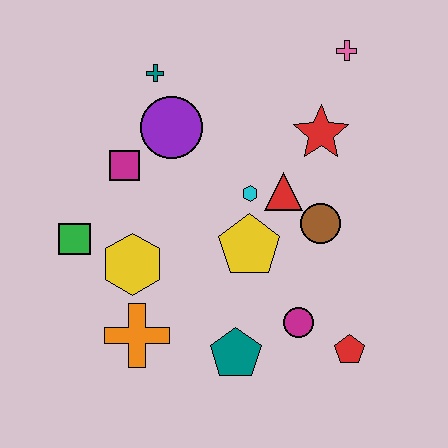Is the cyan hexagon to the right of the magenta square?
Yes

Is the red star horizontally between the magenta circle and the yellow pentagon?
No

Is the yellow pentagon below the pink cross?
Yes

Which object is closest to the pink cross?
The red star is closest to the pink cross.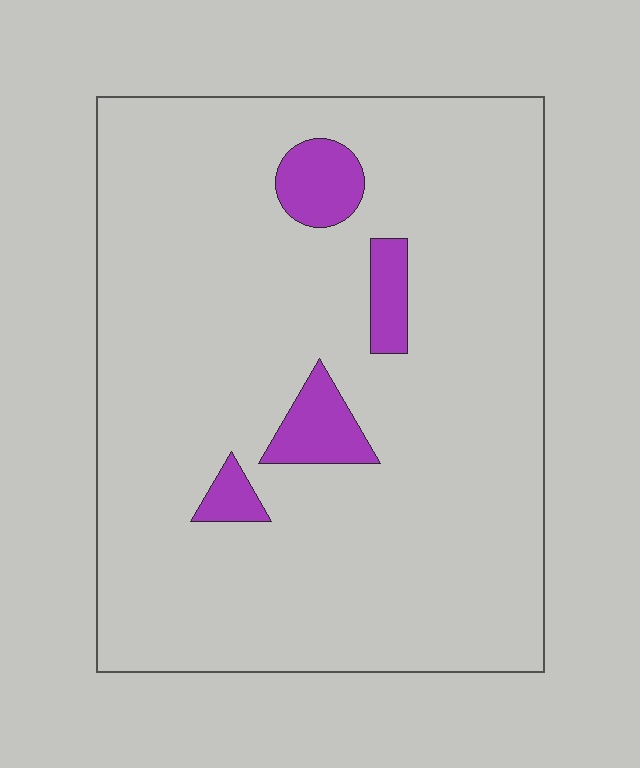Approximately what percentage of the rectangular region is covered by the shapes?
Approximately 10%.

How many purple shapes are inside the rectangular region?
4.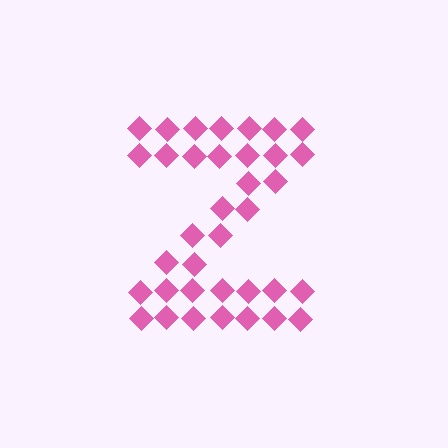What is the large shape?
The large shape is the letter Z.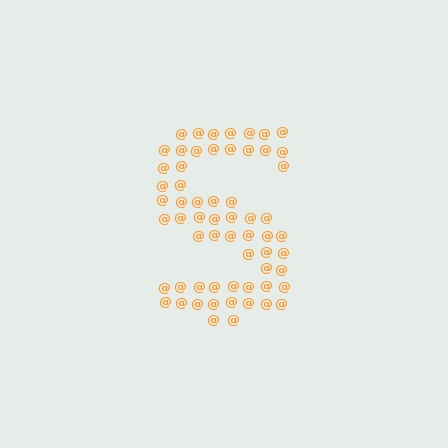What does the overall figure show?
The overall figure shows the letter S.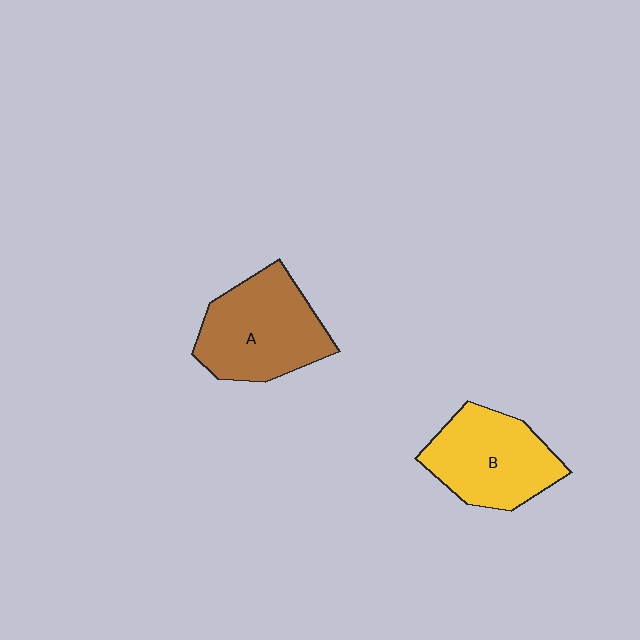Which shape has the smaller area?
Shape B (yellow).